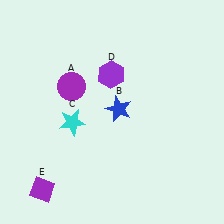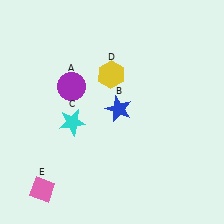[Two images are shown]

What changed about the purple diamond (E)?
In Image 1, E is purple. In Image 2, it changed to pink.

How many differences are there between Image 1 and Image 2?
There are 2 differences between the two images.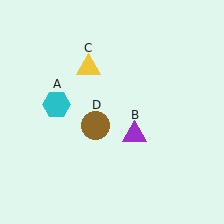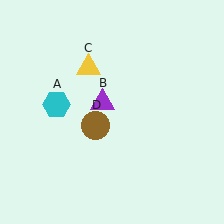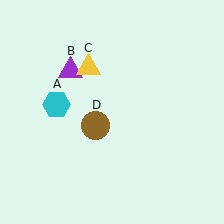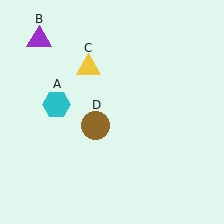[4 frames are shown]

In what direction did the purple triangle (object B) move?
The purple triangle (object B) moved up and to the left.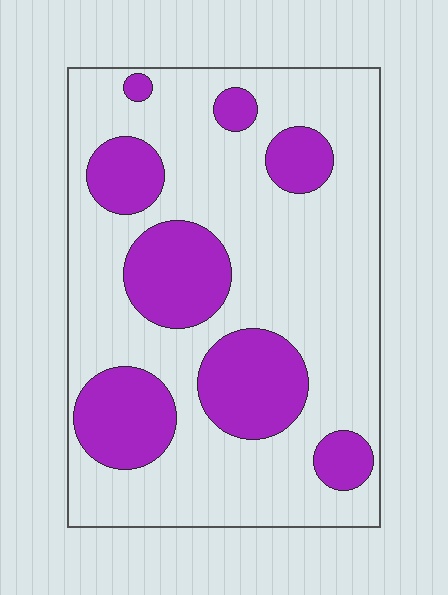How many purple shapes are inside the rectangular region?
8.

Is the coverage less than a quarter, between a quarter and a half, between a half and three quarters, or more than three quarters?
Between a quarter and a half.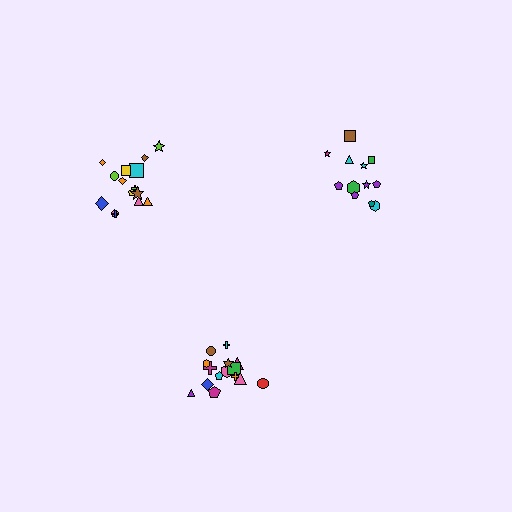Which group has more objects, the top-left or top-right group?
The top-left group.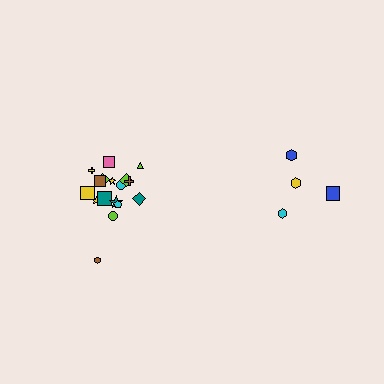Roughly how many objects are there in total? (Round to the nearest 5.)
Roughly 20 objects in total.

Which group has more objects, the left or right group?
The left group.